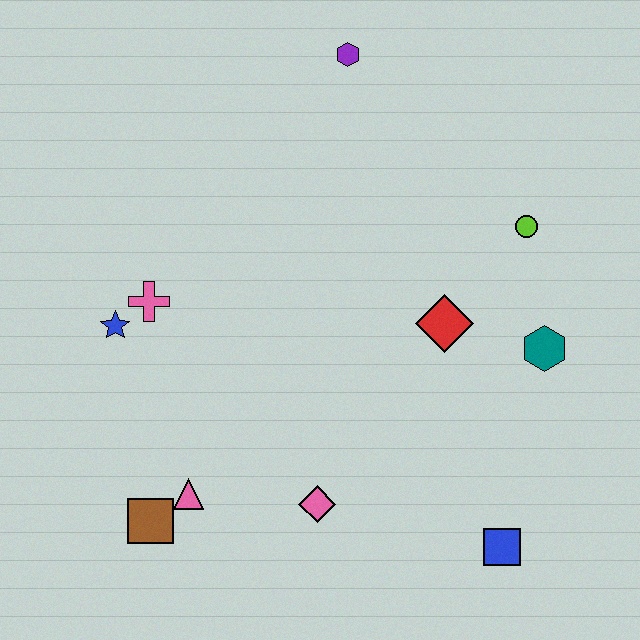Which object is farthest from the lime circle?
The brown square is farthest from the lime circle.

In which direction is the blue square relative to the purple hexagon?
The blue square is below the purple hexagon.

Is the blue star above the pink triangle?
Yes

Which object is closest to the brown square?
The pink triangle is closest to the brown square.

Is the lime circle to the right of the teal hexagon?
No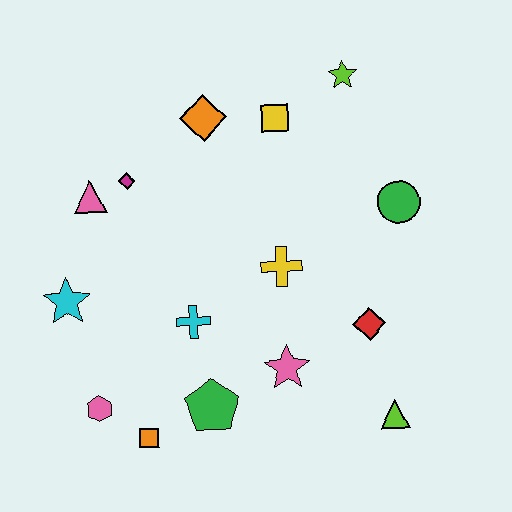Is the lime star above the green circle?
Yes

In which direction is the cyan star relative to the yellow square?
The cyan star is to the left of the yellow square.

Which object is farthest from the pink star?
The lime star is farthest from the pink star.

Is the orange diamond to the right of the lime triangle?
No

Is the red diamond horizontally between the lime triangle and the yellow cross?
Yes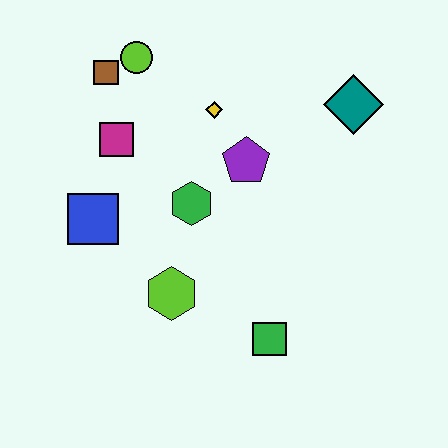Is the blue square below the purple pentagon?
Yes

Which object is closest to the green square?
The lime hexagon is closest to the green square.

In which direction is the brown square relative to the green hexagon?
The brown square is above the green hexagon.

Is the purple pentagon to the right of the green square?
No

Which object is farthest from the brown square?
The green square is farthest from the brown square.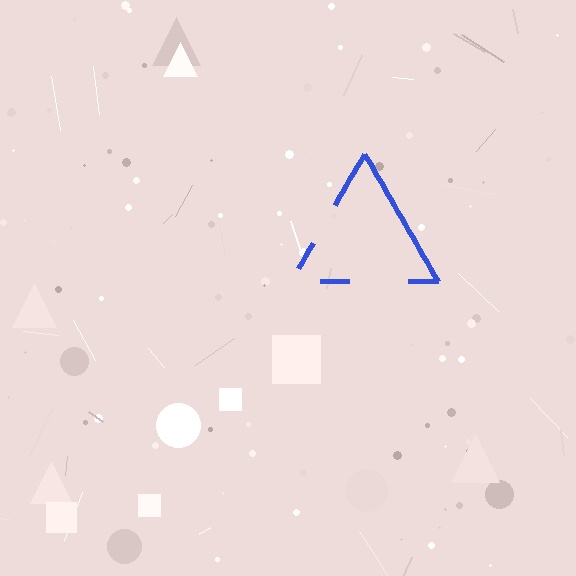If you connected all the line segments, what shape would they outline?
They would outline a triangle.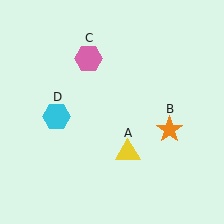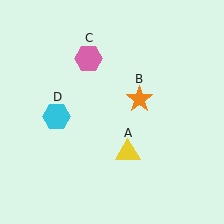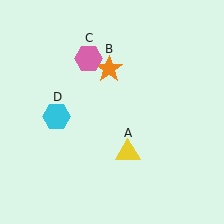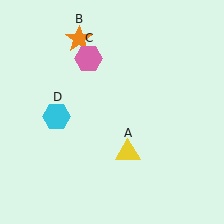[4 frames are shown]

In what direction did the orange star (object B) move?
The orange star (object B) moved up and to the left.